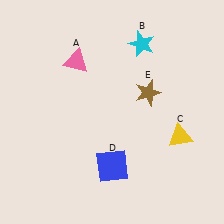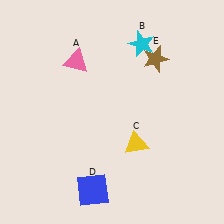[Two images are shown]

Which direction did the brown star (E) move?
The brown star (E) moved up.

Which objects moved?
The objects that moved are: the yellow triangle (C), the blue square (D), the brown star (E).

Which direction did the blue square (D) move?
The blue square (D) moved down.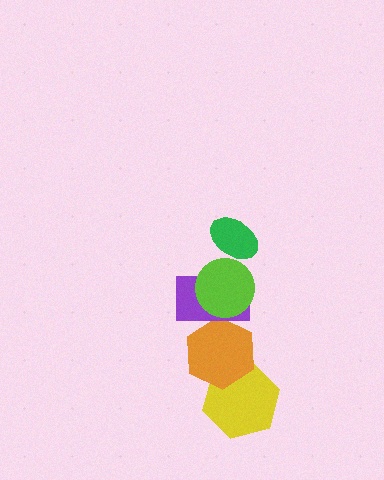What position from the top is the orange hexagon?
The orange hexagon is 4th from the top.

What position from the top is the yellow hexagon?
The yellow hexagon is 5th from the top.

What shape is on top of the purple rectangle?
The lime circle is on top of the purple rectangle.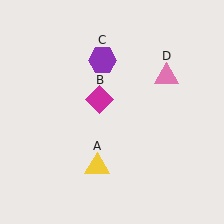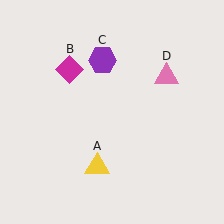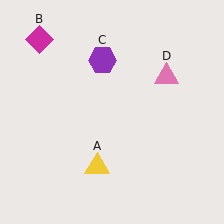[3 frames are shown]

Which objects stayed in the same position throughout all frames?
Yellow triangle (object A) and purple hexagon (object C) and pink triangle (object D) remained stationary.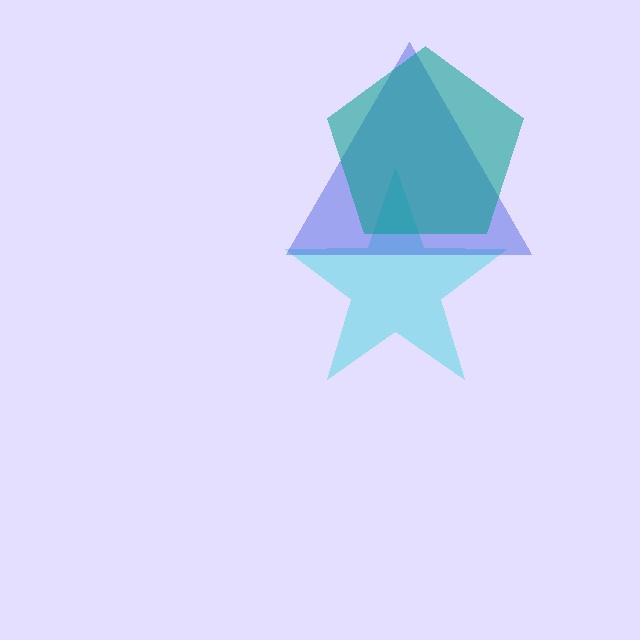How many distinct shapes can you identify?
There are 3 distinct shapes: a cyan star, a blue triangle, a teal pentagon.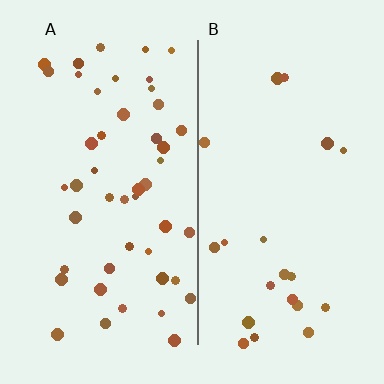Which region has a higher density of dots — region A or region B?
A (the left).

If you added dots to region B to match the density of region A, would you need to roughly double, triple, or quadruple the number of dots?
Approximately double.